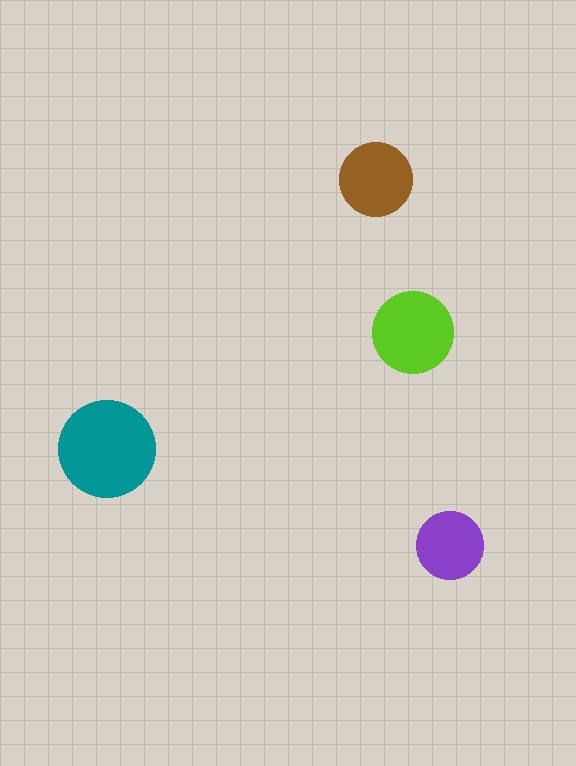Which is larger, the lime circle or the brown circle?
The lime one.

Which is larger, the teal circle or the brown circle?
The teal one.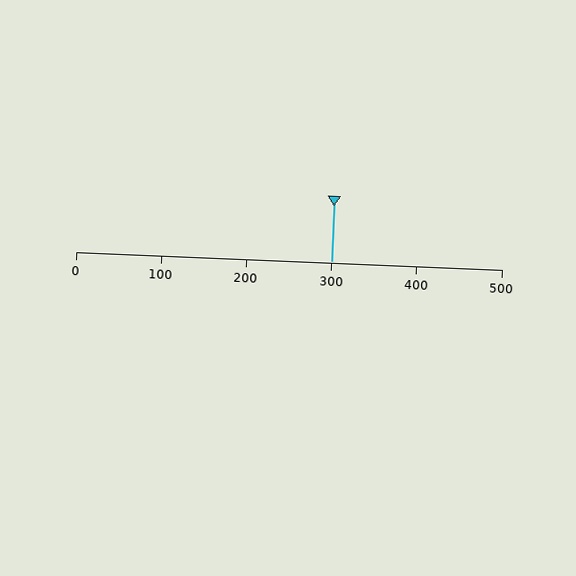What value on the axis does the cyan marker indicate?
The marker indicates approximately 300.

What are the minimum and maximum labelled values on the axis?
The axis runs from 0 to 500.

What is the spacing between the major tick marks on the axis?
The major ticks are spaced 100 apart.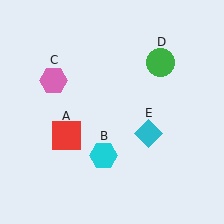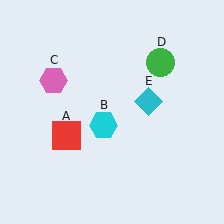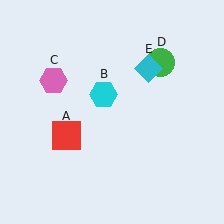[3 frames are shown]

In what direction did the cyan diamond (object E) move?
The cyan diamond (object E) moved up.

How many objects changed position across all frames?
2 objects changed position: cyan hexagon (object B), cyan diamond (object E).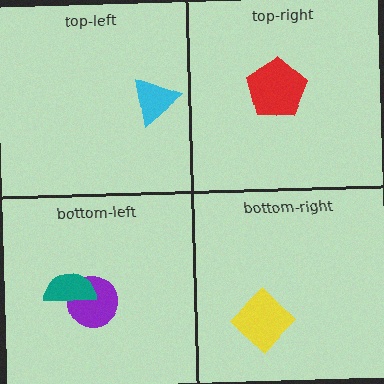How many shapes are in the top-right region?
1.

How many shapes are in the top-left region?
1.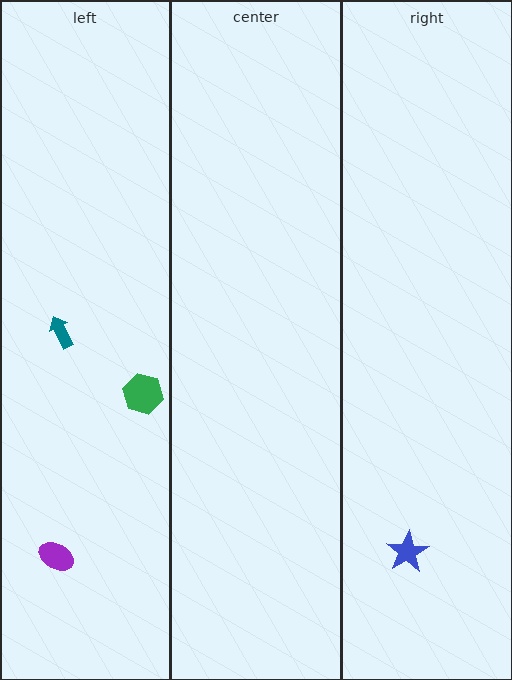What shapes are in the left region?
The teal arrow, the purple ellipse, the green hexagon.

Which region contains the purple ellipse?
The left region.